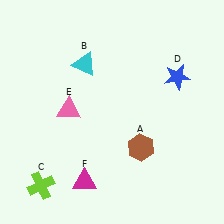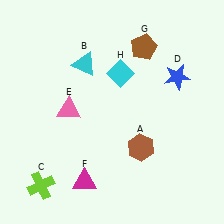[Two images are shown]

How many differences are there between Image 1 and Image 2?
There are 2 differences between the two images.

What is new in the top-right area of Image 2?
A cyan diamond (H) was added in the top-right area of Image 2.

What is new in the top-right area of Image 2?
A brown pentagon (G) was added in the top-right area of Image 2.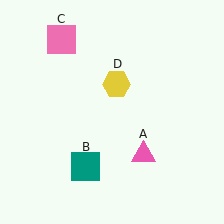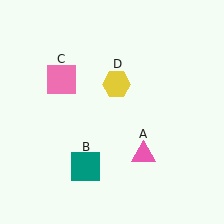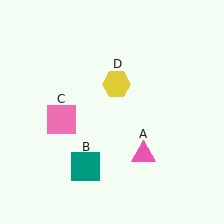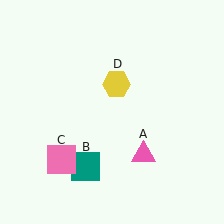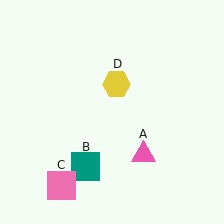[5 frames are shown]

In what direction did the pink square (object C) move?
The pink square (object C) moved down.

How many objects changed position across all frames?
1 object changed position: pink square (object C).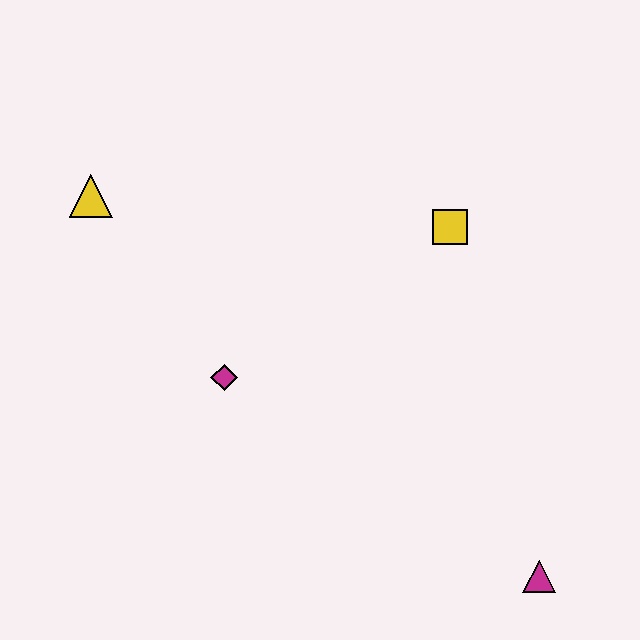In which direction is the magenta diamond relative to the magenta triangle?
The magenta diamond is to the left of the magenta triangle.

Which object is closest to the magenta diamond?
The yellow triangle is closest to the magenta diamond.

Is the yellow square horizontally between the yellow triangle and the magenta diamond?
No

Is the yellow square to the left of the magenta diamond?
No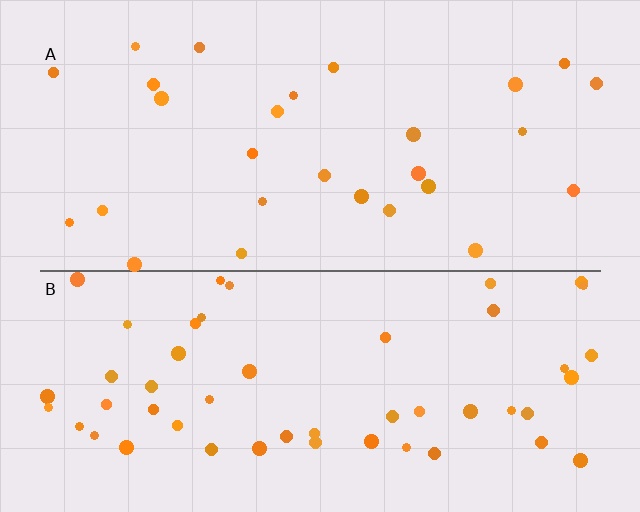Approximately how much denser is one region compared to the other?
Approximately 1.8× — region B over region A.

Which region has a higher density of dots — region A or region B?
B (the bottom).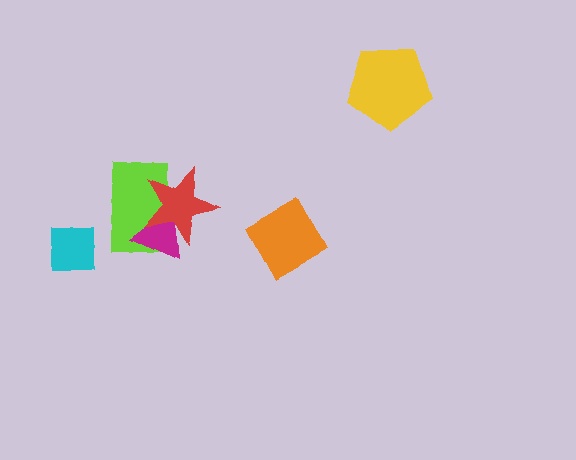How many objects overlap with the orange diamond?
0 objects overlap with the orange diamond.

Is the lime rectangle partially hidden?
Yes, it is partially covered by another shape.